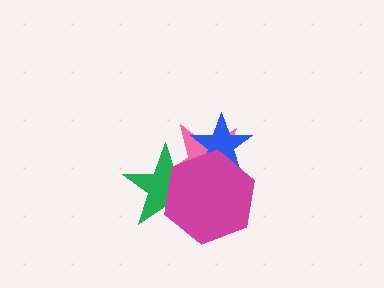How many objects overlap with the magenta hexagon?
3 objects overlap with the magenta hexagon.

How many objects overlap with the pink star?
3 objects overlap with the pink star.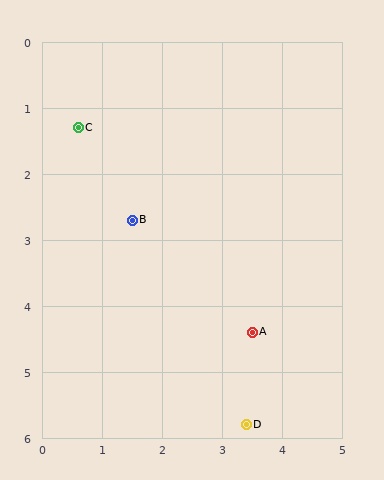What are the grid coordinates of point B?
Point B is at approximately (1.5, 2.7).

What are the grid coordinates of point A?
Point A is at approximately (3.5, 4.4).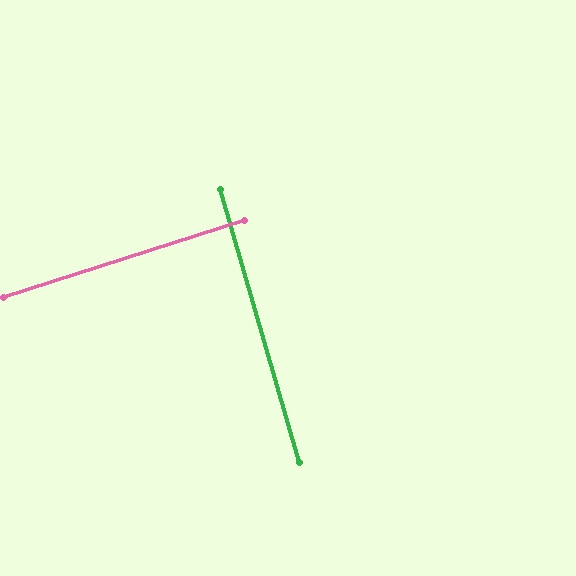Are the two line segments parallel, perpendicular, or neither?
Perpendicular — they meet at approximately 89°.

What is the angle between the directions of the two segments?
Approximately 89 degrees.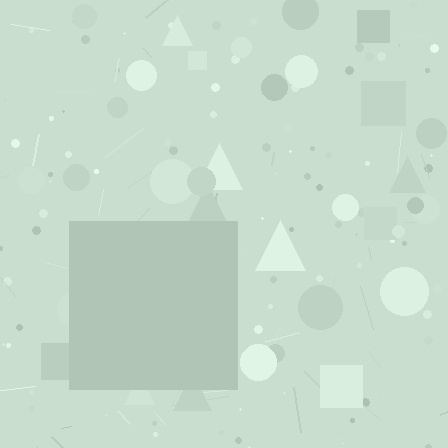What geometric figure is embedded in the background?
A square is embedded in the background.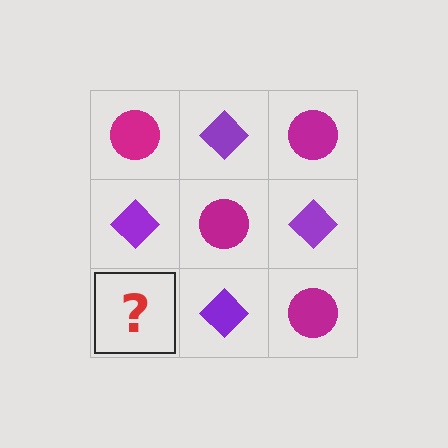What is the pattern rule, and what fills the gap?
The rule is that it alternates magenta circle and purple diamond in a checkerboard pattern. The gap should be filled with a magenta circle.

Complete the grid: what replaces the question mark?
The question mark should be replaced with a magenta circle.